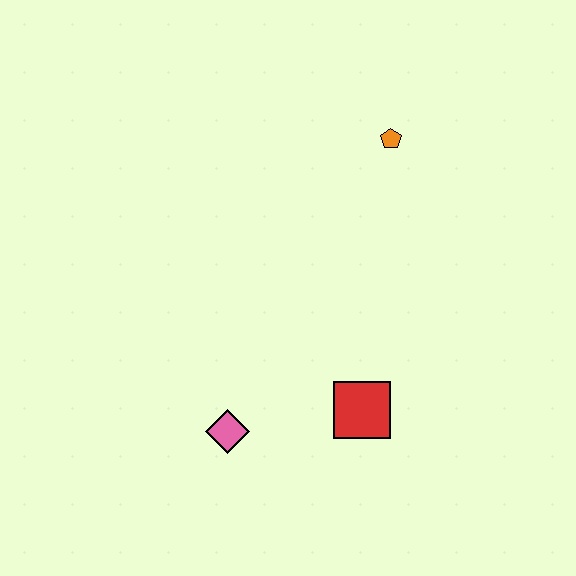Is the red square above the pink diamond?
Yes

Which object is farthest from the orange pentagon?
The pink diamond is farthest from the orange pentagon.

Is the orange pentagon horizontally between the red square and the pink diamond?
No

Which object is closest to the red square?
The pink diamond is closest to the red square.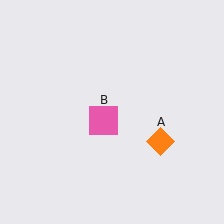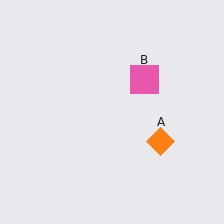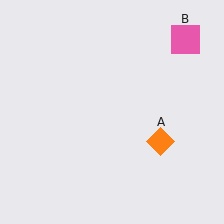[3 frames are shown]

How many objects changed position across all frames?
1 object changed position: pink square (object B).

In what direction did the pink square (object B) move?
The pink square (object B) moved up and to the right.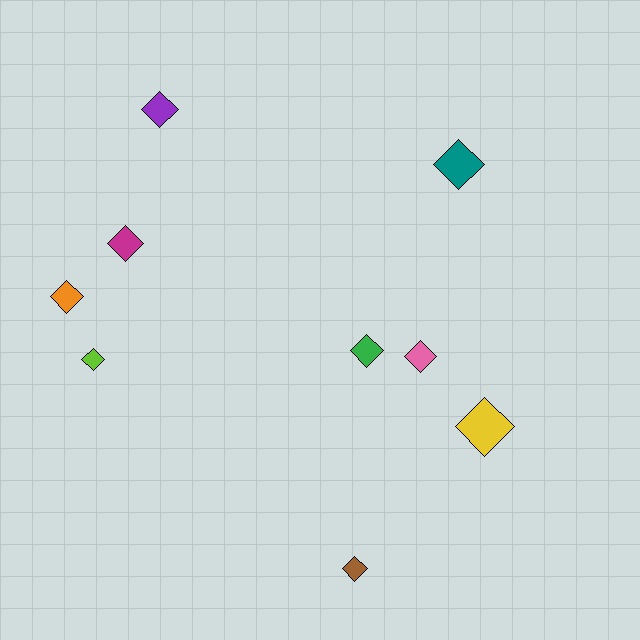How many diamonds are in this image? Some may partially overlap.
There are 9 diamonds.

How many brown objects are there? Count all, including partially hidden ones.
There is 1 brown object.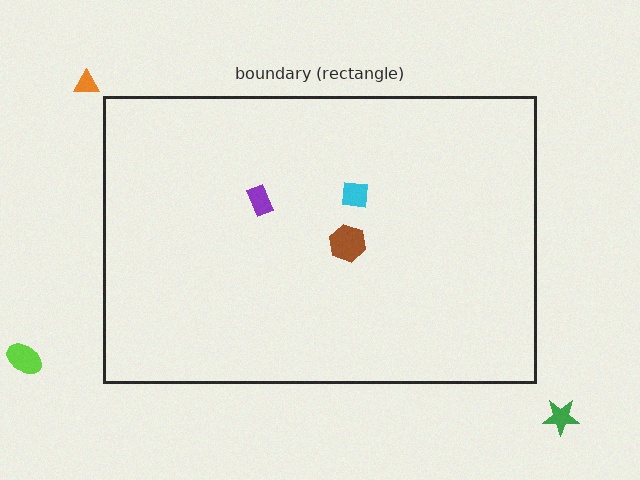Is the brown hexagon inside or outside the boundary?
Inside.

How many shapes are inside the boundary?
3 inside, 3 outside.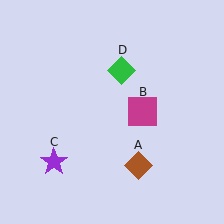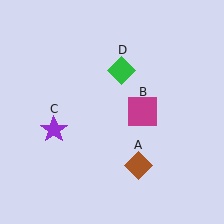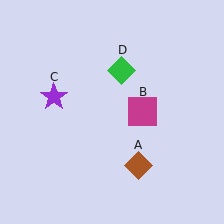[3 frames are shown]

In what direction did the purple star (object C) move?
The purple star (object C) moved up.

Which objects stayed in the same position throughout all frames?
Brown diamond (object A) and magenta square (object B) and green diamond (object D) remained stationary.